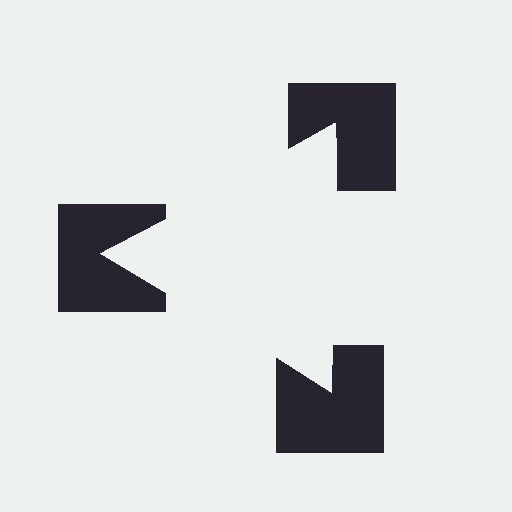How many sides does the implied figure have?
3 sides.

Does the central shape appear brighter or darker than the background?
It typically appears slightly brighter than the background, even though no actual brightness change is drawn.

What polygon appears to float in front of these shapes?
An illusory triangle — its edges are inferred from the aligned wedge cuts in the notched squares, not physically drawn.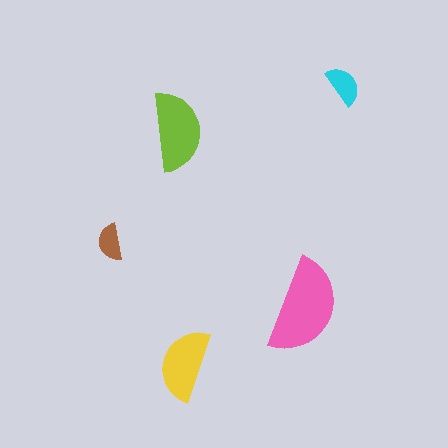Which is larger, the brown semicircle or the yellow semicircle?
The yellow one.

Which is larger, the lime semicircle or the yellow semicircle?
The lime one.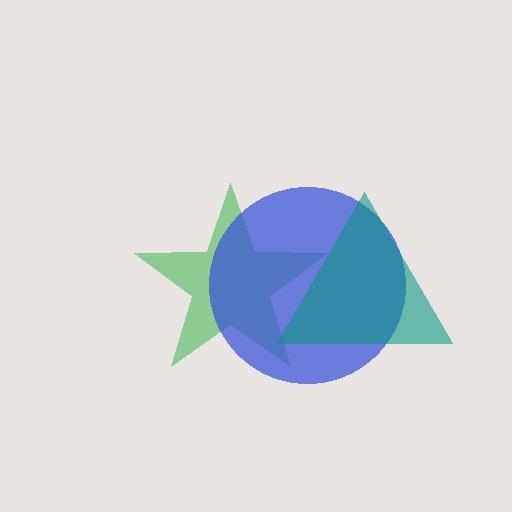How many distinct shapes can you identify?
There are 3 distinct shapes: a green star, a blue circle, a teal triangle.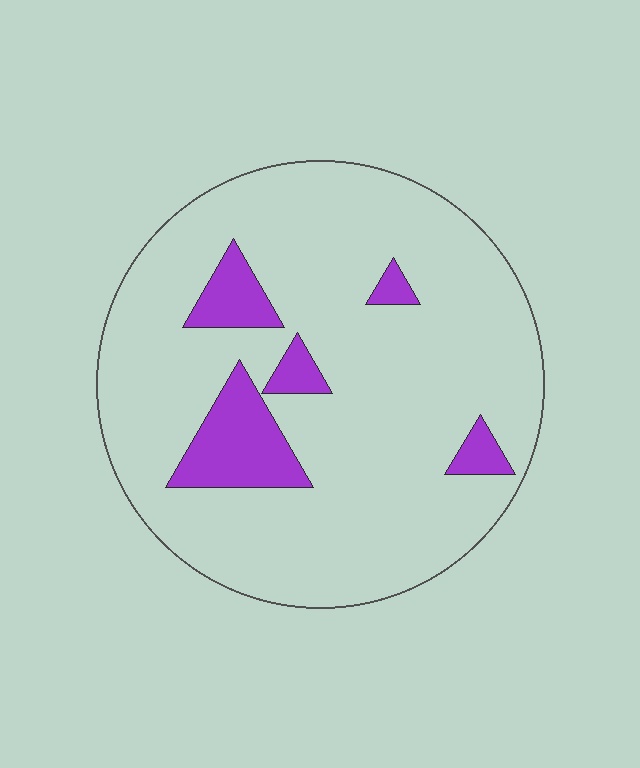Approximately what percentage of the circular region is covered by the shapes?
Approximately 15%.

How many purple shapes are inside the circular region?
5.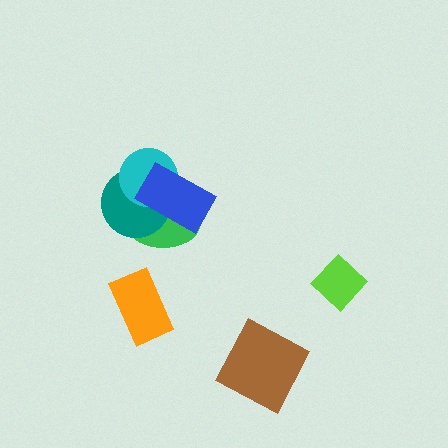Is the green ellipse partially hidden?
Yes, it is partially covered by another shape.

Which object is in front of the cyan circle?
The blue rectangle is in front of the cyan circle.